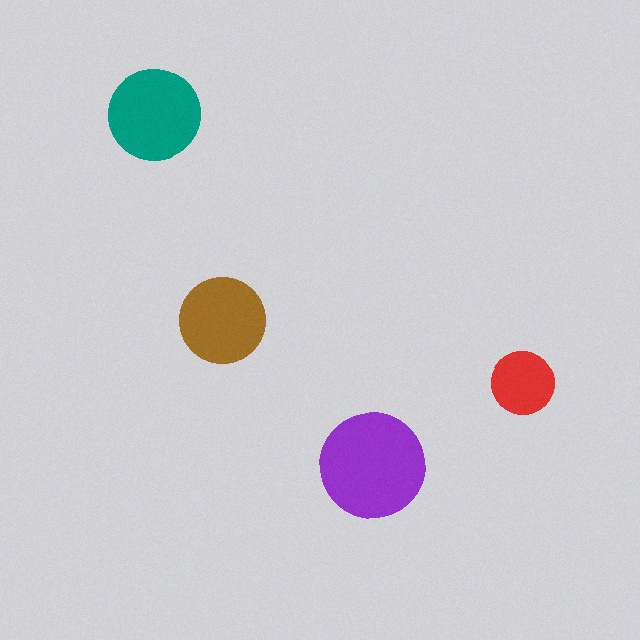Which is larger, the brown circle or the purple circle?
The purple one.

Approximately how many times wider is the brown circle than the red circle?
About 1.5 times wider.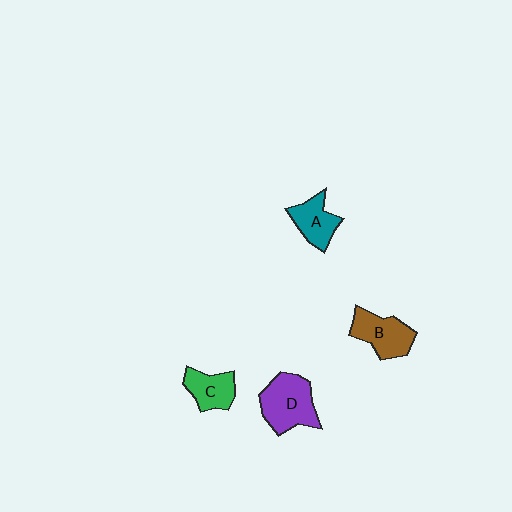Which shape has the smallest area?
Shape C (green).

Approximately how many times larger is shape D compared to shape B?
Approximately 1.2 times.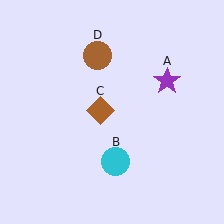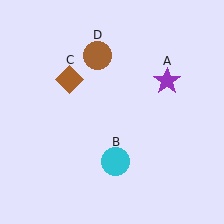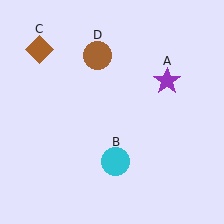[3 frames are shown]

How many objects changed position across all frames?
1 object changed position: brown diamond (object C).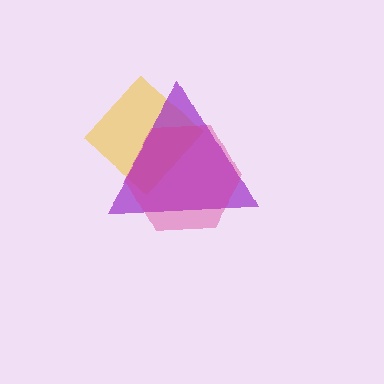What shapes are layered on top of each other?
The layered shapes are: a yellow diamond, a purple triangle, a magenta hexagon.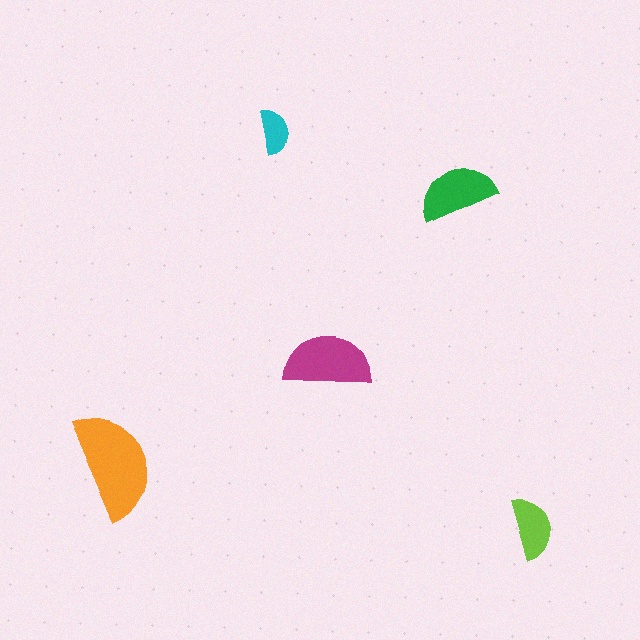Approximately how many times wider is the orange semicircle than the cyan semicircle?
About 2.5 times wider.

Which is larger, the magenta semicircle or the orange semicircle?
The orange one.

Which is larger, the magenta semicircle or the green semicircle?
The magenta one.